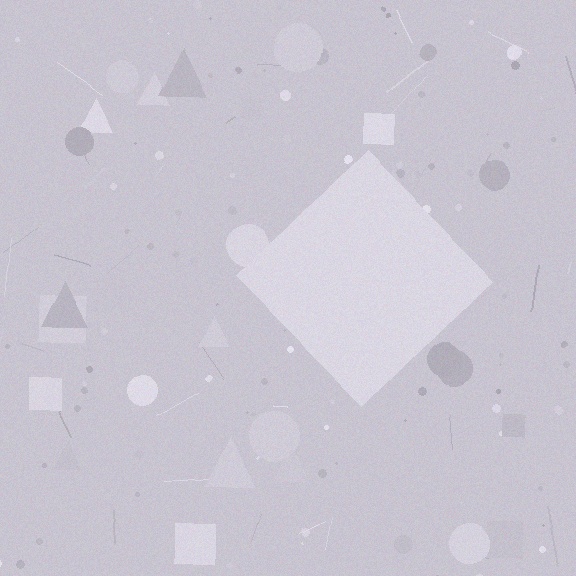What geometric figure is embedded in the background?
A diamond is embedded in the background.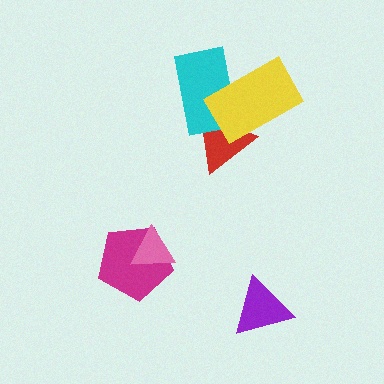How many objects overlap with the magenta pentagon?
1 object overlaps with the magenta pentagon.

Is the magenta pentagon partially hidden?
Yes, it is partially covered by another shape.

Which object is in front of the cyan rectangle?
The yellow rectangle is in front of the cyan rectangle.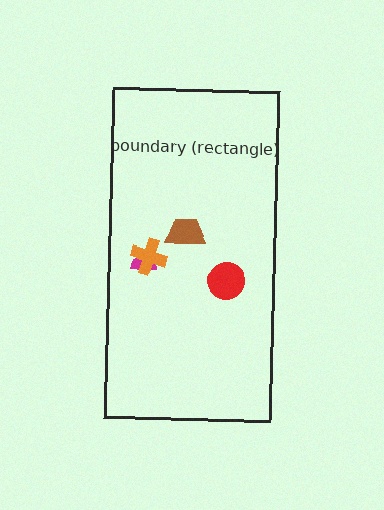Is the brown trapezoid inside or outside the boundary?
Inside.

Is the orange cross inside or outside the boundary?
Inside.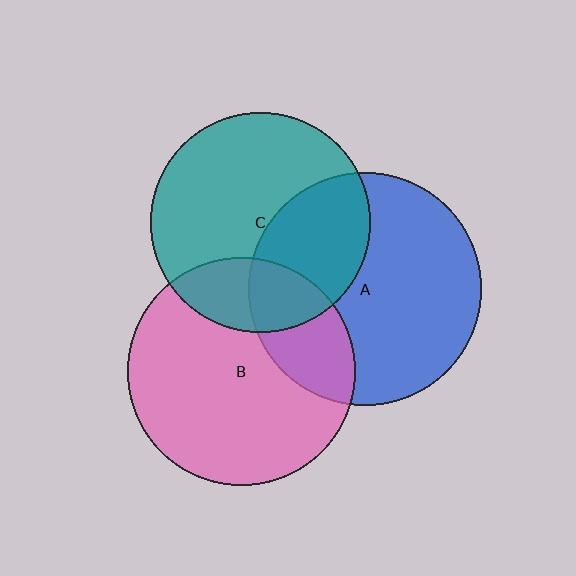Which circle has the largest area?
Circle A (blue).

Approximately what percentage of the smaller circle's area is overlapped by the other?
Approximately 20%.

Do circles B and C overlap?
Yes.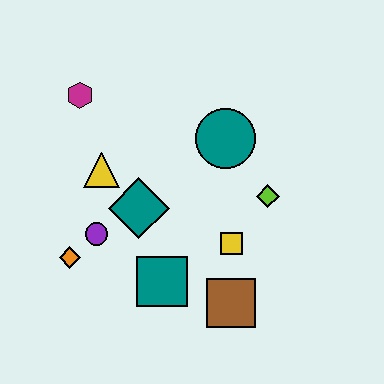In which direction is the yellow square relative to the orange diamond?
The yellow square is to the right of the orange diamond.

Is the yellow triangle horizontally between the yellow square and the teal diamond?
No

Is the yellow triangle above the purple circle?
Yes